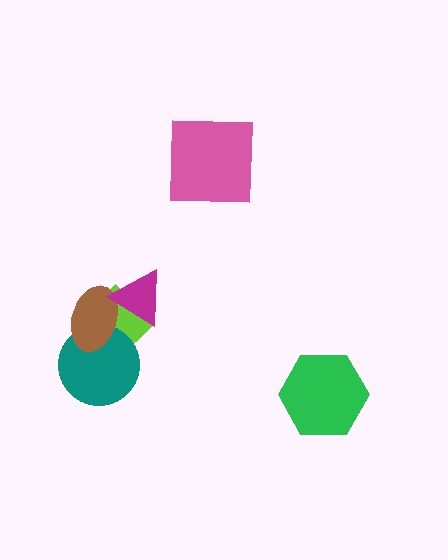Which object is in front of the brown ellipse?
The magenta triangle is in front of the brown ellipse.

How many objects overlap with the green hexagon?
0 objects overlap with the green hexagon.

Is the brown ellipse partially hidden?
Yes, it is partially covered by another shape.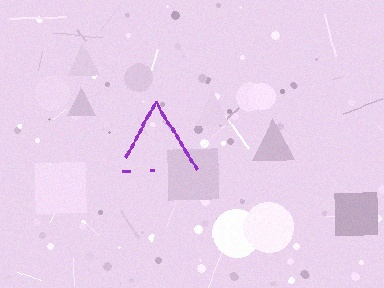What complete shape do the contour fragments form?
The contour fragments form a triangle.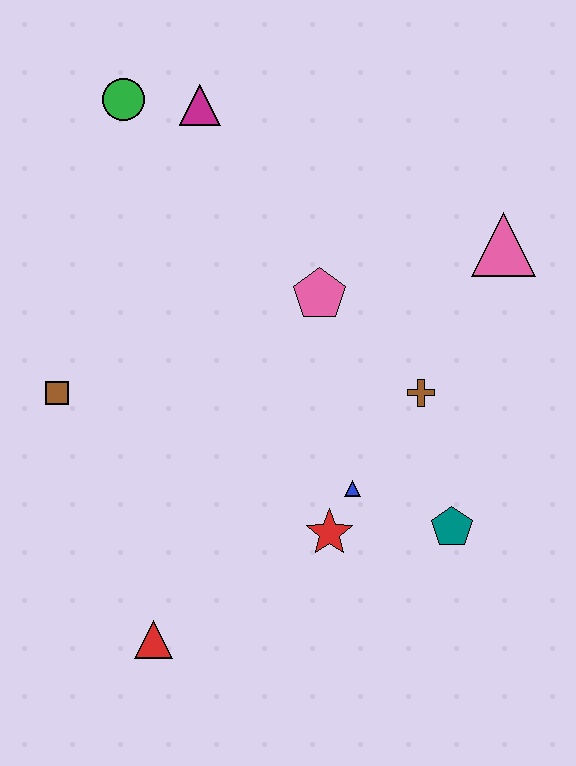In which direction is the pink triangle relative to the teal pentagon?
The pink triangle is above the teal pentagon.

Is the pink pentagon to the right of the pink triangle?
No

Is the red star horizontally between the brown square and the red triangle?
No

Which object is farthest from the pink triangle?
The red triangle is farthest from the pink triangle.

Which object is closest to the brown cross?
The blue triangle is closest to the brown cross.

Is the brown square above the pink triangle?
No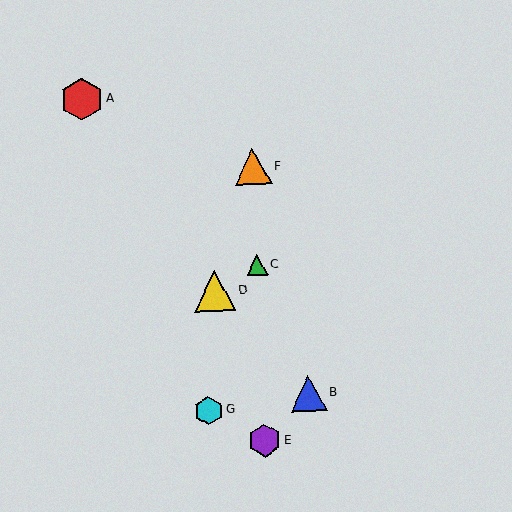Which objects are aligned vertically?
Objects C, E, F are aligned vertically.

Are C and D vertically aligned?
No, C is at x≈257 and D is at x≈215.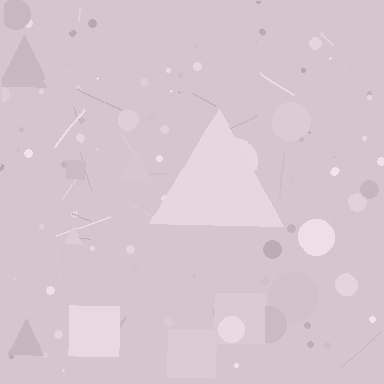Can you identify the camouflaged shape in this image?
The camouflaged shape is a triangle.